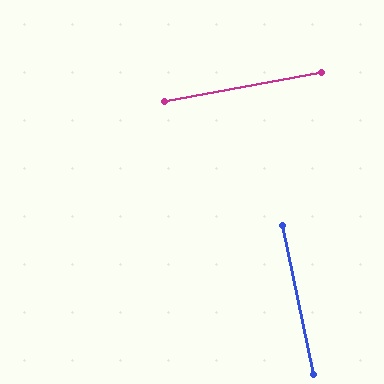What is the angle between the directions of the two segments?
Approximately 89 degrees.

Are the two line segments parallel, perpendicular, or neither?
Perpendicular — they meet at approximately 89°.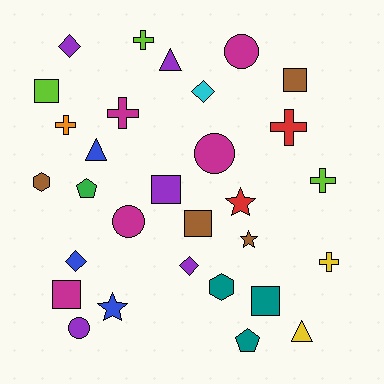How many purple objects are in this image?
There are 5 purple objects.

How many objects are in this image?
There are 30 objects.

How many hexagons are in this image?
There are 2 hexagons.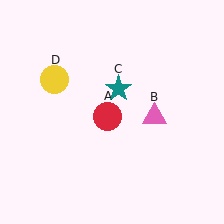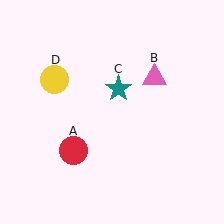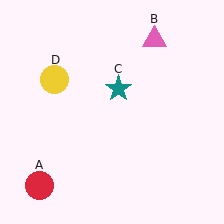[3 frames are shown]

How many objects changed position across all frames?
2 objects changed position: red circle (object A), pink triangle (object B).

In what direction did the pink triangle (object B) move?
The pink triangle (object B) moved up.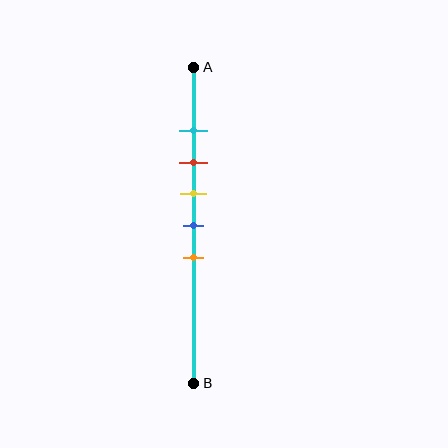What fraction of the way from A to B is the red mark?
The red mark is approximately 30% (0.3) of the way from A to B.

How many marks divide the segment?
There are 5 marks dividing the segment.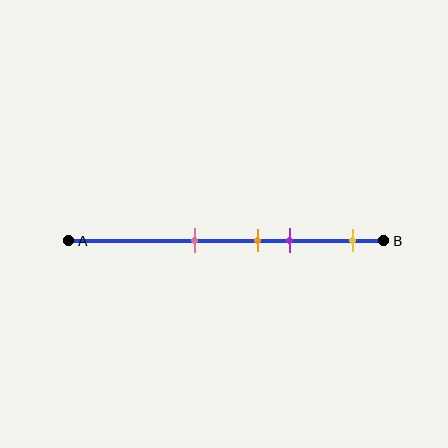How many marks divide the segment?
There are 4 marks dividing the segment.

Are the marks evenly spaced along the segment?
No, the marks are not evenly spaced.